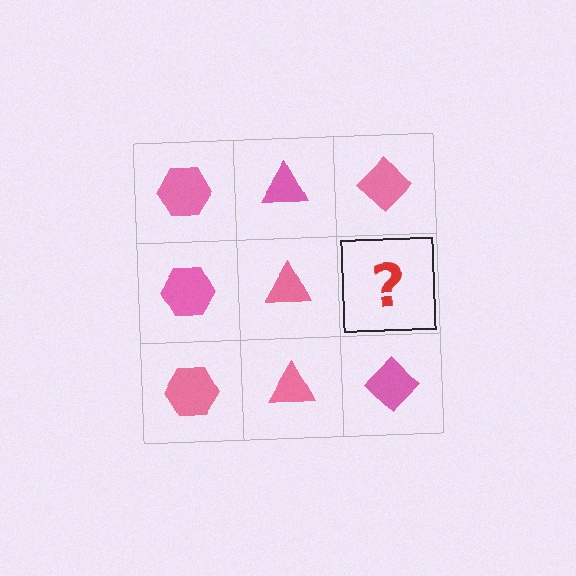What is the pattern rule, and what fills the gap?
The rule is that each column has a consistent shape. The gap should be filled with a pink diamond.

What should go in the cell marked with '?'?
The missing cell should contain a pink diamond.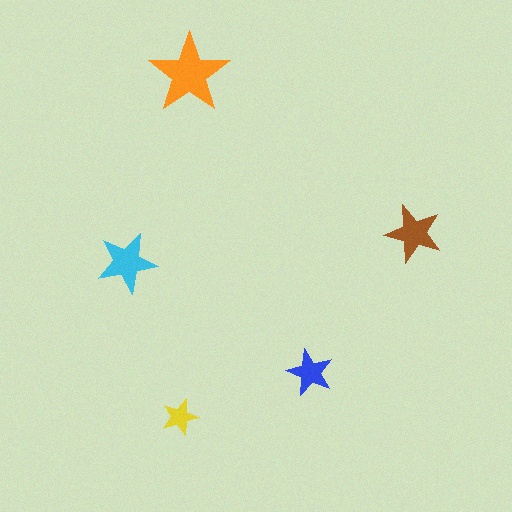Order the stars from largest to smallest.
the orange one, the cyan one, the brown one, the blue one, the yellow one.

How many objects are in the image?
There are 5 objects in the image.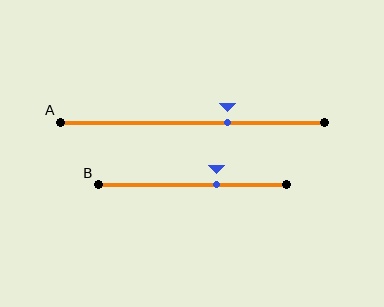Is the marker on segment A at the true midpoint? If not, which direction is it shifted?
No, the marker on segment A is shifted to the right by about 14% of the segment length.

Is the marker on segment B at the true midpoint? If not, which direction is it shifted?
No, the marker on segment B is shifted to the right by about 13% of the segment length.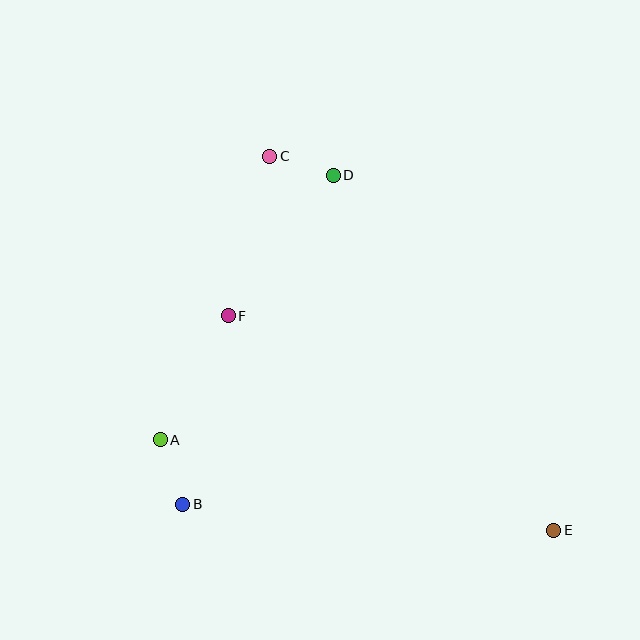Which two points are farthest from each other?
Points C and E are farthest from each other.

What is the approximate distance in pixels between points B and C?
The distance between B and C is approximately 359 pixels.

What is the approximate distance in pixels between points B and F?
The distance between B and F is approximately 194 pixels.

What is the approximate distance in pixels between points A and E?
The distance between A and E is approximately 404 pixels.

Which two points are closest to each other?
Points C and D are closest to each other.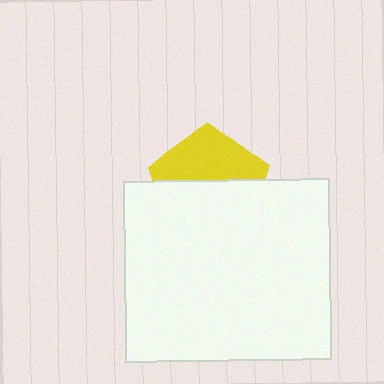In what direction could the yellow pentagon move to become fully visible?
The yellow pentagon could move up. That would shift it out from behind the white rectangle entirely.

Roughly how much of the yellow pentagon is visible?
A small part of it is visible (roughly 44%).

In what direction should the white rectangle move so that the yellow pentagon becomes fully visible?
The white rectangle should move down. That is the shortest direction to clear the overlap and leave the yellow pentagon fully visible.